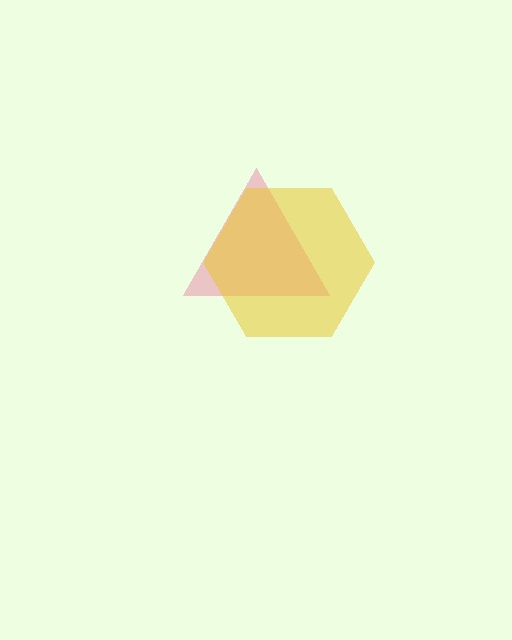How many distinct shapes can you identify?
There are 2 distinct shapes: a pink triangle, a yellow hexagon.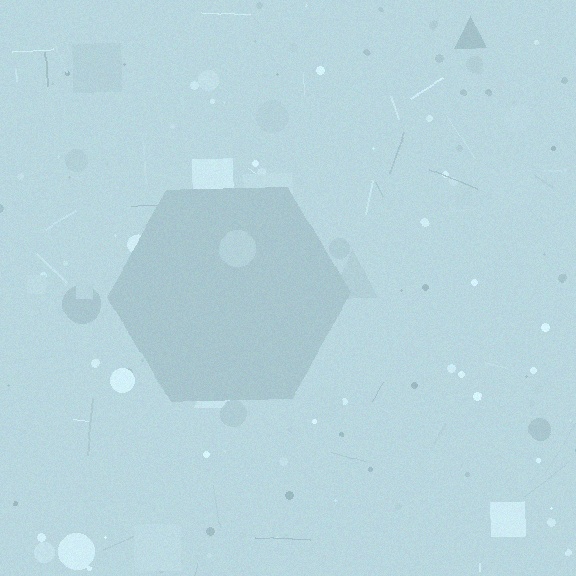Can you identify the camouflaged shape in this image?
The camouflaged shape is a hexagon.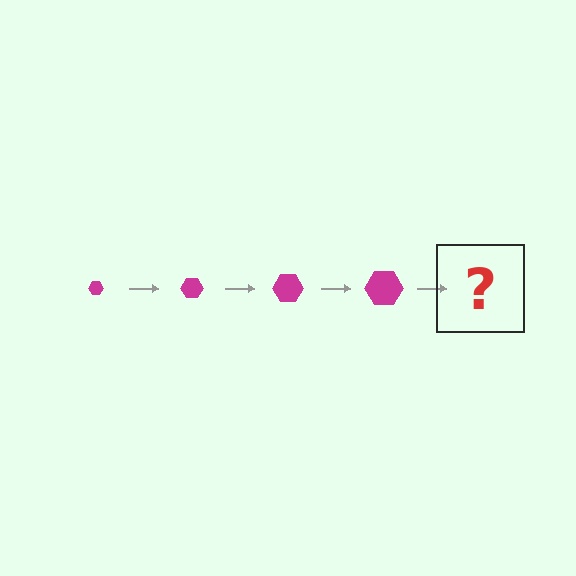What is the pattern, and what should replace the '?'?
The pattern is that the hexagon gets progressively larger each step. The '?' should be a magenta hexagon, larger than the previous one.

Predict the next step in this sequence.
The next step is a magenta hexagon, larger than the previous one.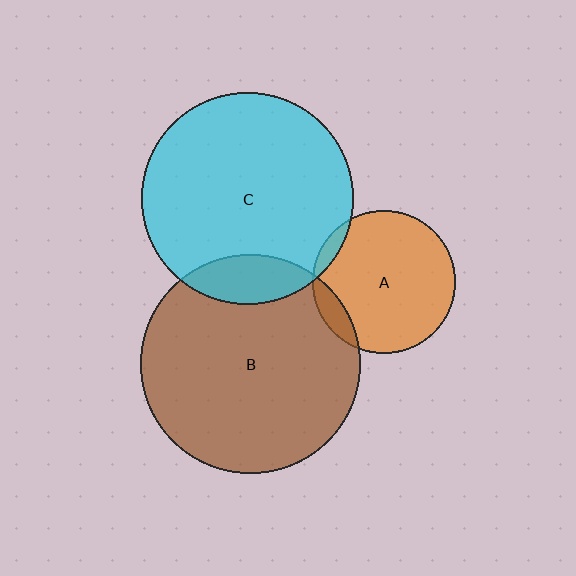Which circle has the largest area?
Circle B (brown).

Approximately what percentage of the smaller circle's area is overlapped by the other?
Approximately 10%.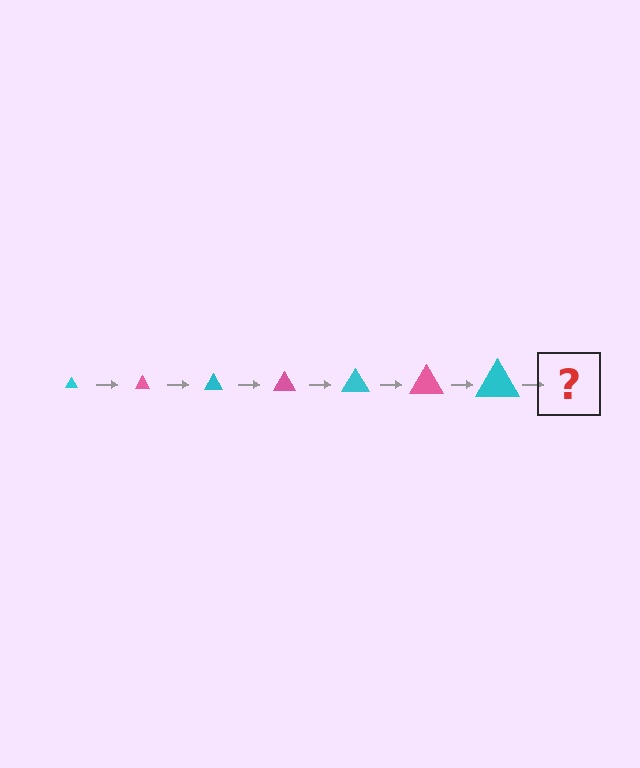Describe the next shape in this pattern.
It should be a pink triangle, larger than the previous one.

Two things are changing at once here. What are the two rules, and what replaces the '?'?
The two rules are that the triangle grows larger each step and the color cycles through cyan and pink. The '?' should be a pink triangle, larger than the previous one.